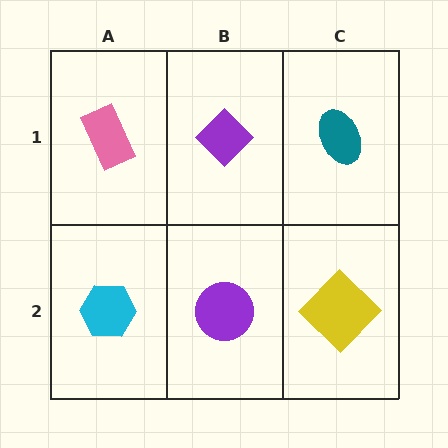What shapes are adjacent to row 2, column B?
A purple diamond (row 1, column B), a cyan hexagon (row 2, column A), a yellow diamond (row 2, column C).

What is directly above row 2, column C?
A teal ellipse.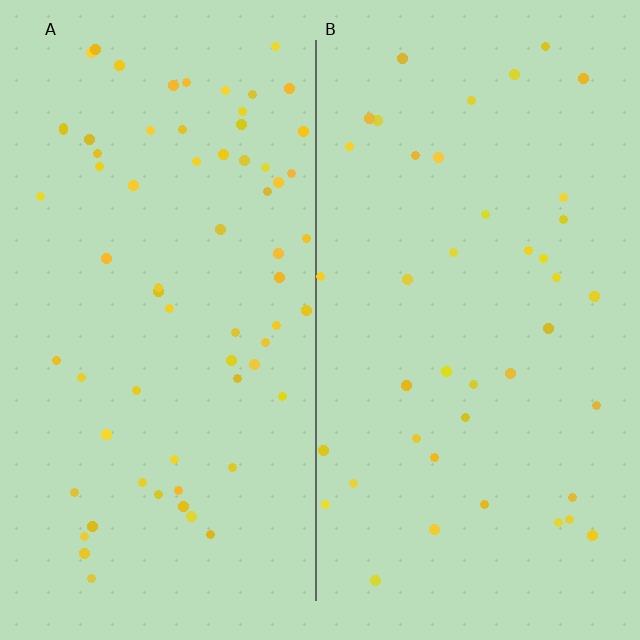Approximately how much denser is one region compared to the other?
Approximately 1.6× — region A over region B.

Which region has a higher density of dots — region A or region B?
A (the left).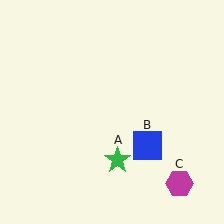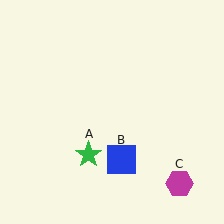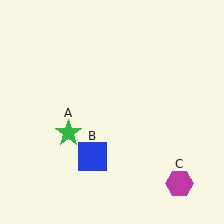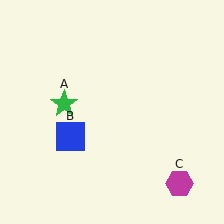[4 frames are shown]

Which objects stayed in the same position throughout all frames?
Magenta hexagon (object C) remained stationary.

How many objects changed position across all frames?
2 objects changed position: green star (object A), blue square (object B).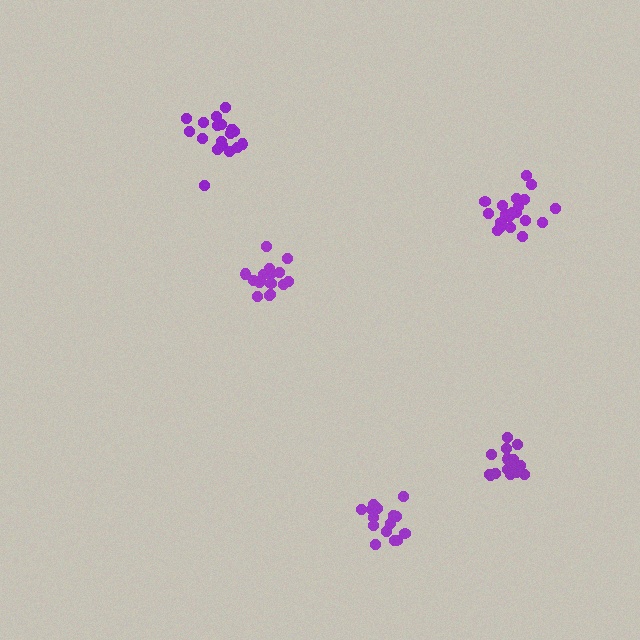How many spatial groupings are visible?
There are 5 spatial groupings.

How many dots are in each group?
Group 1: 16 dots, Group 2: 15 dots, Group 3: 16 dots, Group 4: 19 dots, Group 5: 20 dots (86 total).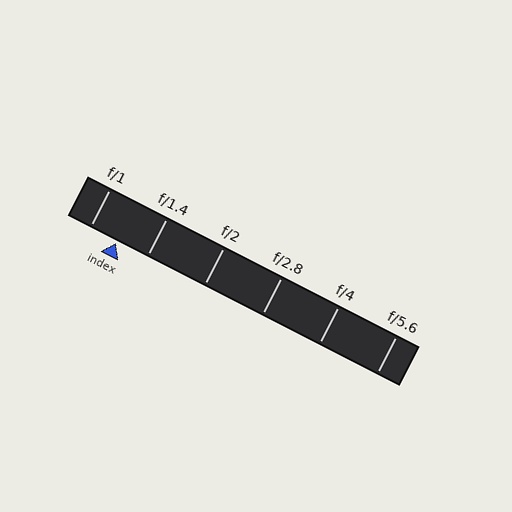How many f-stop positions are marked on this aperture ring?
There are 6 f-stop positions marked.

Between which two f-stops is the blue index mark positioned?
The index mark is between f/1 and f/1.4.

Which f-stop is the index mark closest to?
The index mark is closest to f/1.